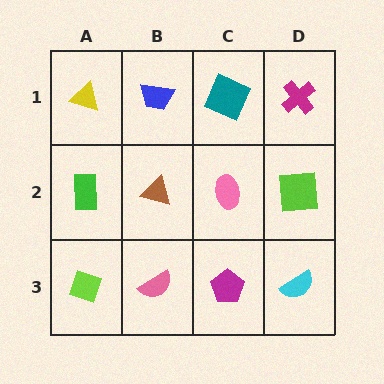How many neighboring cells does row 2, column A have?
3.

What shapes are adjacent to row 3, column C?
A pink ellipse (row 2, column C), a pink semicircle (row 3, column B), a cyan semicircle (row 3, column D).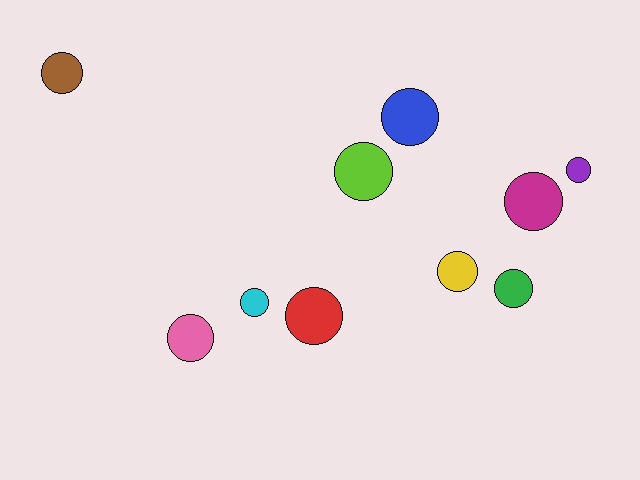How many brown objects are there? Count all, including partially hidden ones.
There is 1 brown object.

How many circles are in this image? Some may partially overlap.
There are 10 circles.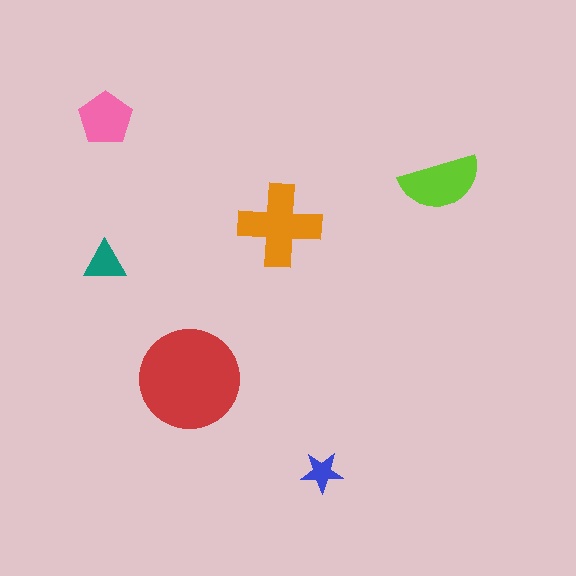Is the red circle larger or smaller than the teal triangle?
Larger.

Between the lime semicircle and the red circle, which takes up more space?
The red circle.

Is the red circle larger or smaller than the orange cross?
Larger.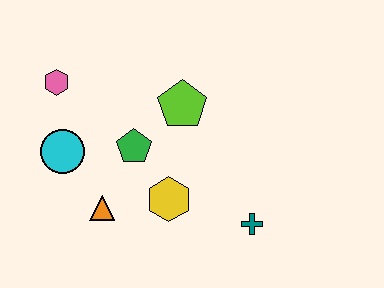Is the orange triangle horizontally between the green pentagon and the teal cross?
No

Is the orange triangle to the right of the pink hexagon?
Yes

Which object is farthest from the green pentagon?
The teal cross is farthest from the green pentagon.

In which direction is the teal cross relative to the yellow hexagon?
The teal cross is to the right of the yellow hexagon.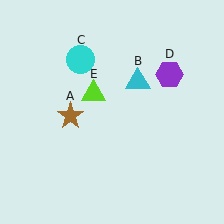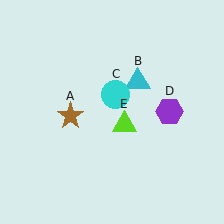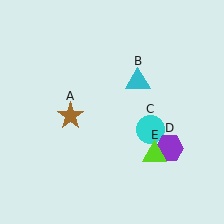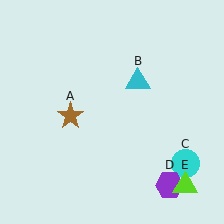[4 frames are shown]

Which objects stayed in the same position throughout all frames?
Brown star (object A) and cyan triangle (object B) remained stationary.